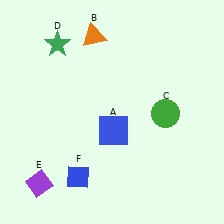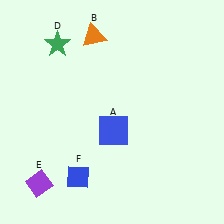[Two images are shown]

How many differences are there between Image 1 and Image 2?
There is 1 difference between the two images.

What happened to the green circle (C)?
The green circle (C) was removed in Image 2. It was in the bottom-right area of Image 1.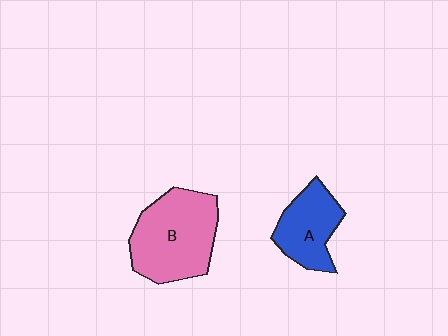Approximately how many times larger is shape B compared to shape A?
Approximately 1.6 times.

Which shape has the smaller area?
Shape A (blue).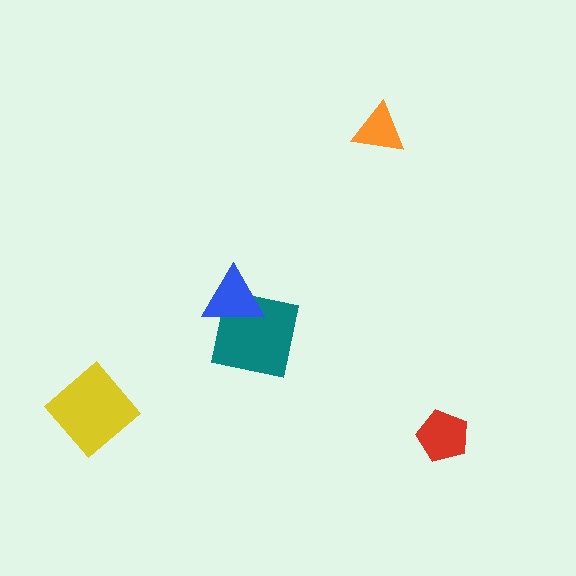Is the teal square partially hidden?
Yes, it is partially covered by another shape.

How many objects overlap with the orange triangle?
0 objects overlap with the orange triangle.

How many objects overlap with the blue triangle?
1 object overlaps with the blue triangle.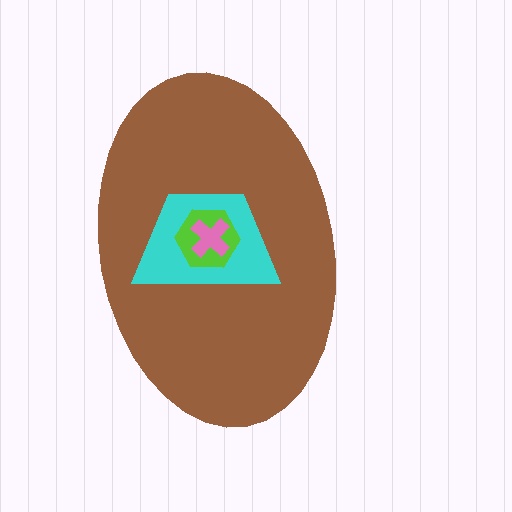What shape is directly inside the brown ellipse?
The cyan trapezoid.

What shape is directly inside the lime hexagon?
The pink cross.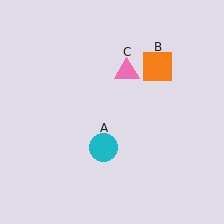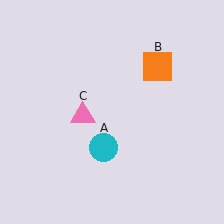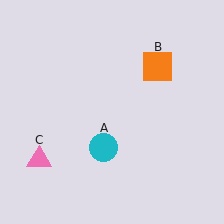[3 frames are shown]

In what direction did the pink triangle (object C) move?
The pink triangle (object C) moved down and to the left.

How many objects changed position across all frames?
1 object changed position: pink triangle (object C).